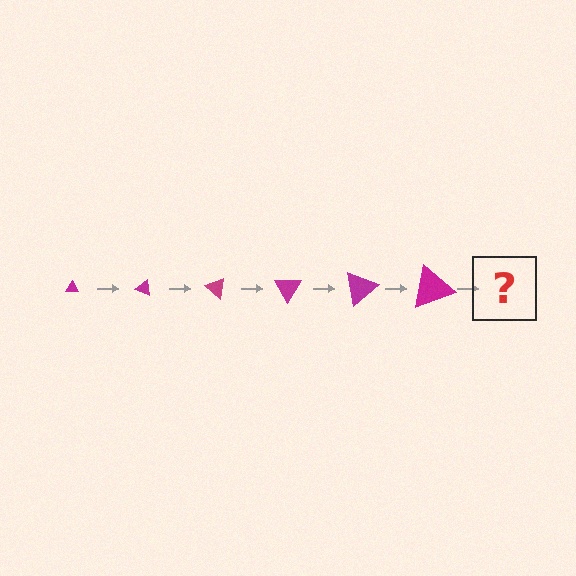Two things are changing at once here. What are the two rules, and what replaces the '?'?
The two rules are that the triangle grows larger each step and it rotates 20 degrees each step. The '?' should be a triangle, larger than the previous one and rotated 120 degrees from the start.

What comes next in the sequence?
The next element should be a triangle, larger than the previous one and rotated 120 degrees from the start.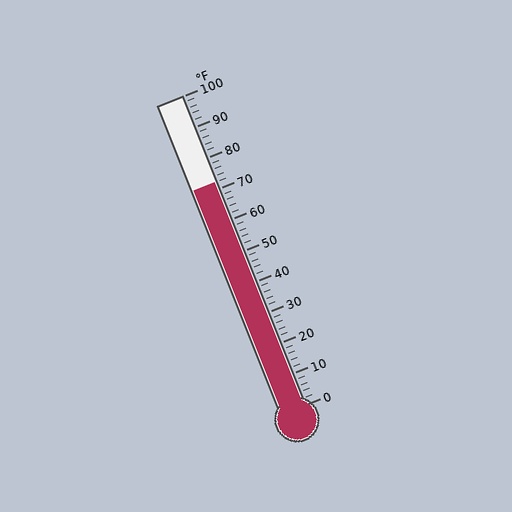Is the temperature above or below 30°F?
The temperature is above 30°F.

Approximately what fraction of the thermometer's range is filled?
The thermometer is filled to approximately 70% of its range.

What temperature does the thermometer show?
The thermometer shows approximately 72°F.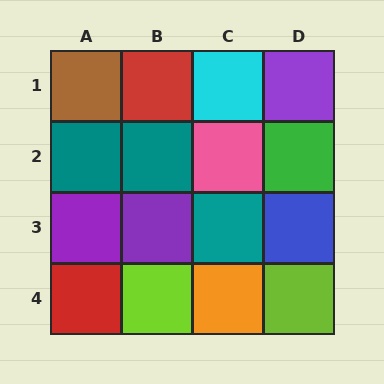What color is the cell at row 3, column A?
Purple.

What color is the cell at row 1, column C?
Cyan.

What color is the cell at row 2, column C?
Pink.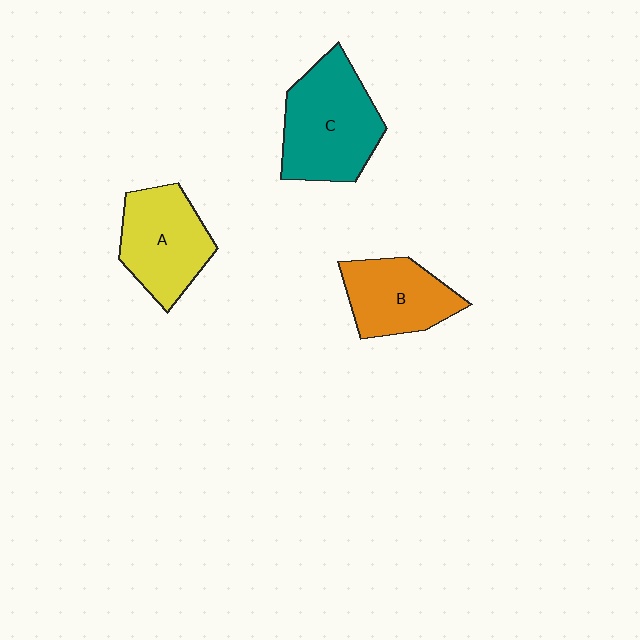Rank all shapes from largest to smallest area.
From largest to smallest: C (teal), A (yellow), B (orange).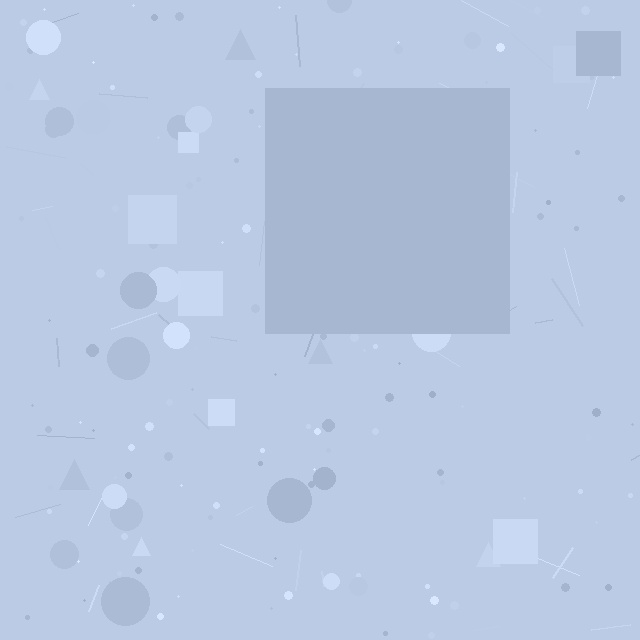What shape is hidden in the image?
A square is hidden in the image.